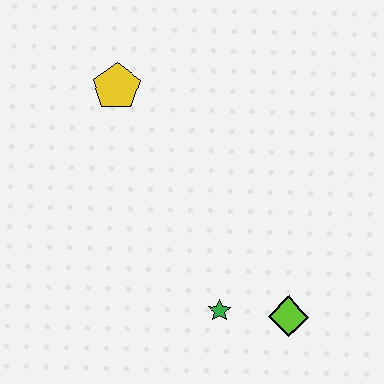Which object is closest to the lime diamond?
The green star is closest to the lime diamond.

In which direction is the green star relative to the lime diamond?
The green star is to the left of the lime diamond.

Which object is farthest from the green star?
The yellow pentagon is farthest from the green star.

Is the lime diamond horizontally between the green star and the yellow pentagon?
No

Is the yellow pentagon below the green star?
No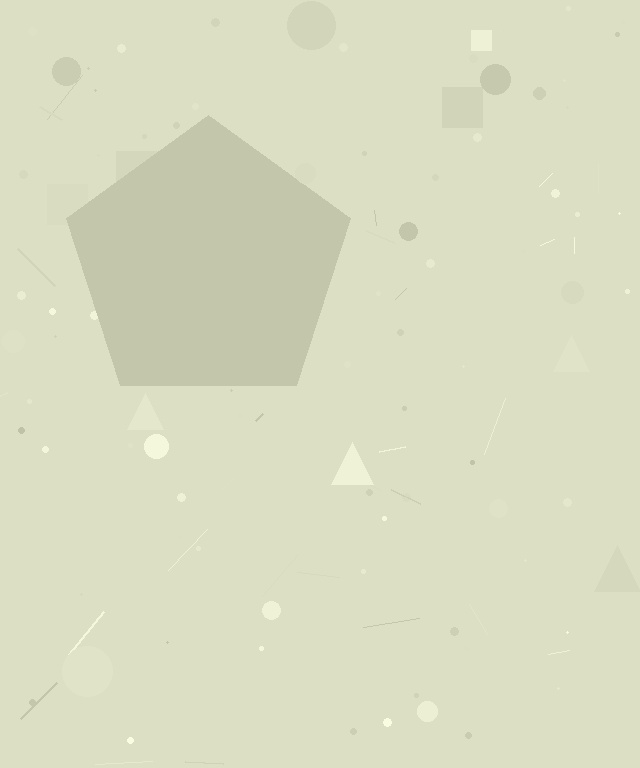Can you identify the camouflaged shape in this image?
The camouflaged shape is a pentagon.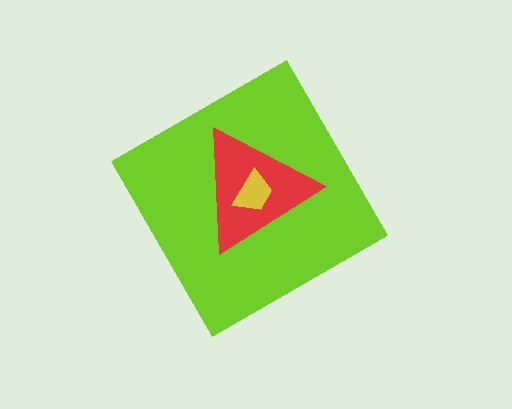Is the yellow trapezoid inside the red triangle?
Yes.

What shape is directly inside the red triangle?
The yellow trapezoid.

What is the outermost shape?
The lime diamond.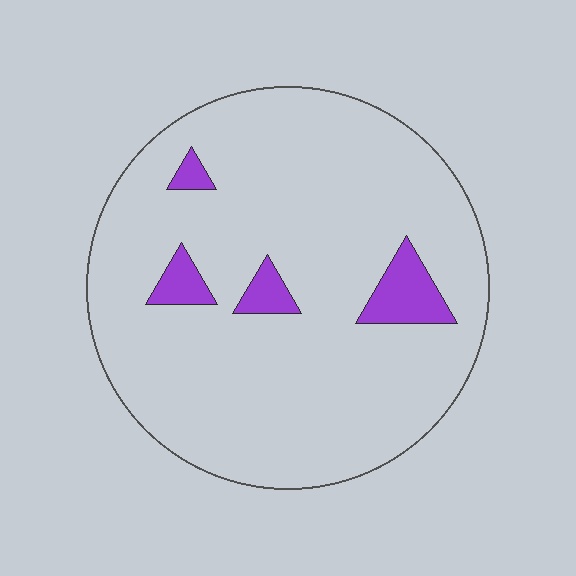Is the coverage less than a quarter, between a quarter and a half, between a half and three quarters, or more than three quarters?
Less than a quarter.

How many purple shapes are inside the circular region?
4.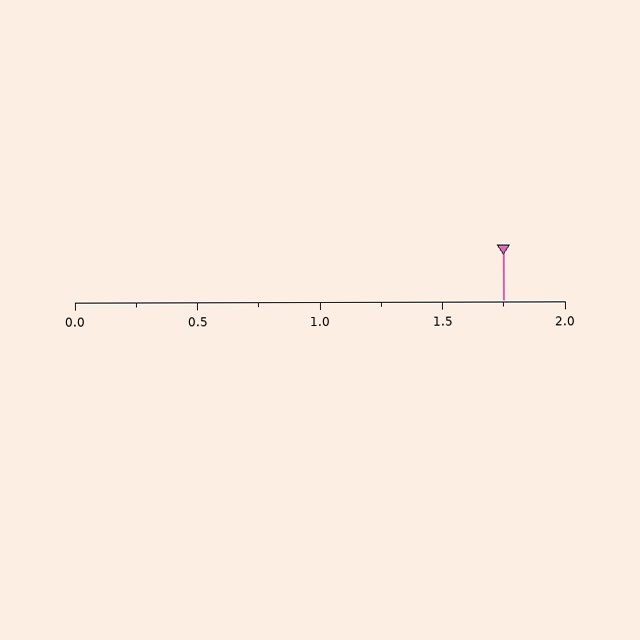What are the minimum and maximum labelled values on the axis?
The axis runs from 0.0 to 2.0.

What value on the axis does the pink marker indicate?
The marker indicates approximately 1.75.